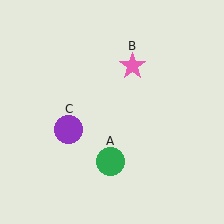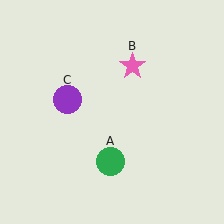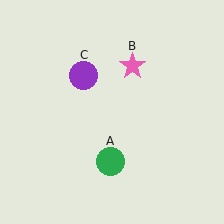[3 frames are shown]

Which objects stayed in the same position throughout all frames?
Green circle (object A) and pink star (object B) remained stationary.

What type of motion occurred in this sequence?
The purple circle (object C) rotated clockwise around the center of the scene.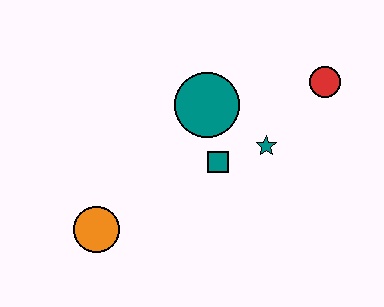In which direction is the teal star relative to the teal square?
The teal star is to the right of the teal square.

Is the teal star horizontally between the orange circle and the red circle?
Yes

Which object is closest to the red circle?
The teal star is closest to the red circle.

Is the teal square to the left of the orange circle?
No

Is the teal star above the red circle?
No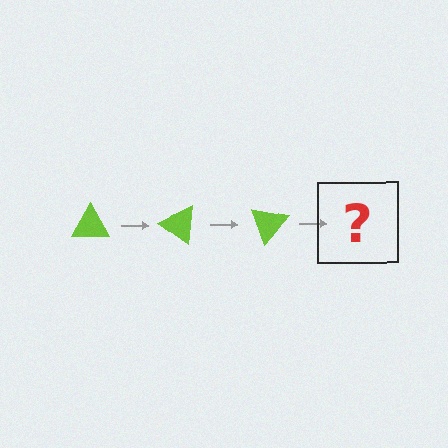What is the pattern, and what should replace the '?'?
The pattern is that the triangle rotates 35 degrees each step. The '?' should be a lime triangle rotated 105 degrees.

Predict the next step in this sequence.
The next step is a lime triangle rotated 105 degrees.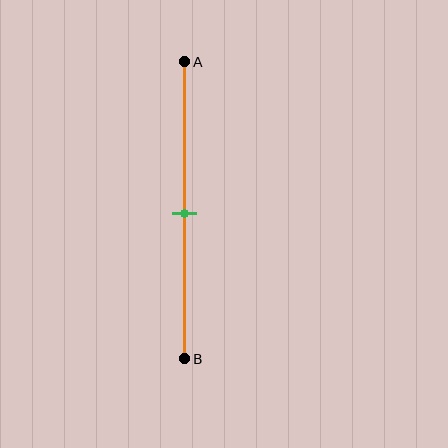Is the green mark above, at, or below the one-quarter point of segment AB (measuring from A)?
The green mark is below the one-quarter point of segment AB.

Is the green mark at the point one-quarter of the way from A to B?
No, the mark is at about 50% from A, not at the 25% one-quarter point.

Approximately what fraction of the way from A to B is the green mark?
The green mark is approximately 50% of the way from A to B.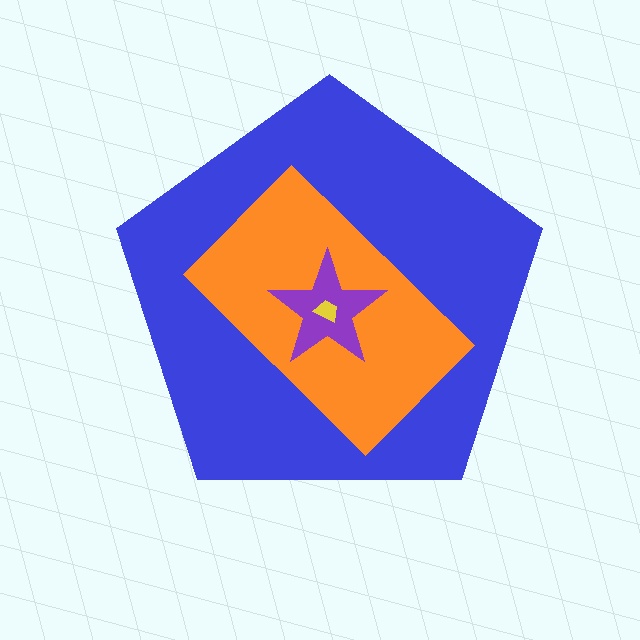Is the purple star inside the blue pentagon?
Yes.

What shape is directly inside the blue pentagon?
The orange rectangle.